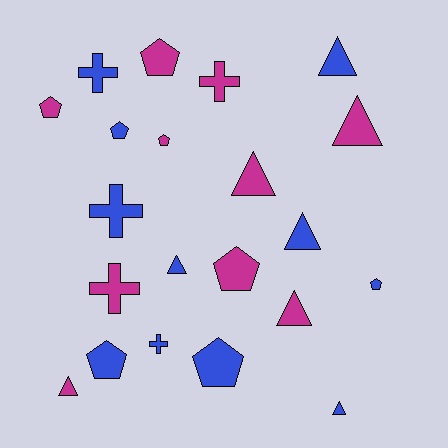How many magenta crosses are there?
There are 2 magenta crosses.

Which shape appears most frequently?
Pentagon, with 8 objects.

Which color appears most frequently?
Blue, with 11 objects.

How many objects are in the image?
There are 21 objects.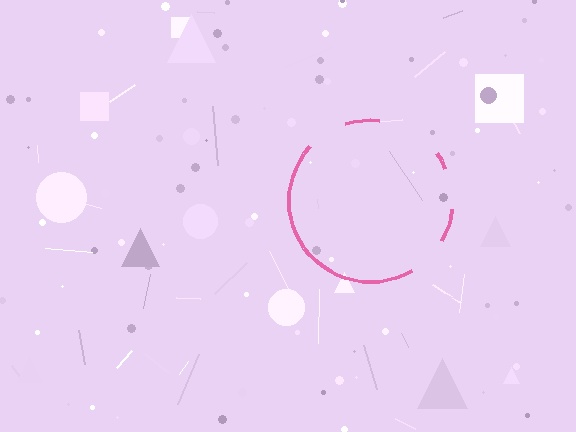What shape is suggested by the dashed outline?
The dashed outline suggests a circle.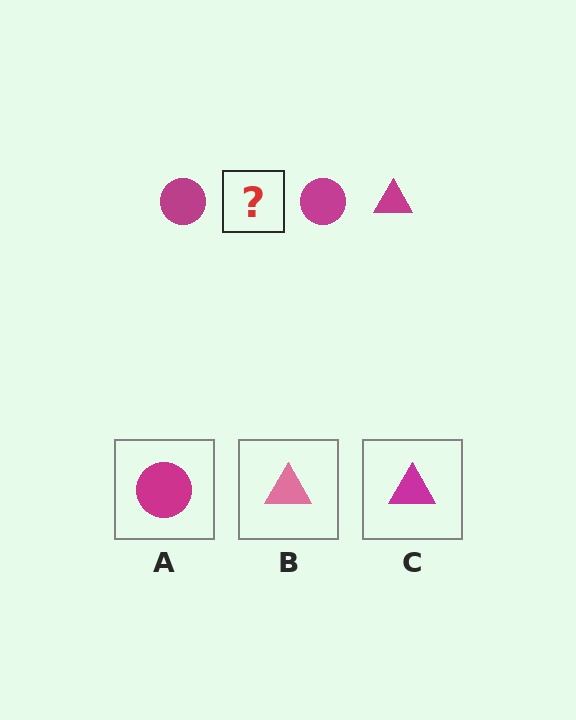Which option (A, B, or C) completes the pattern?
C.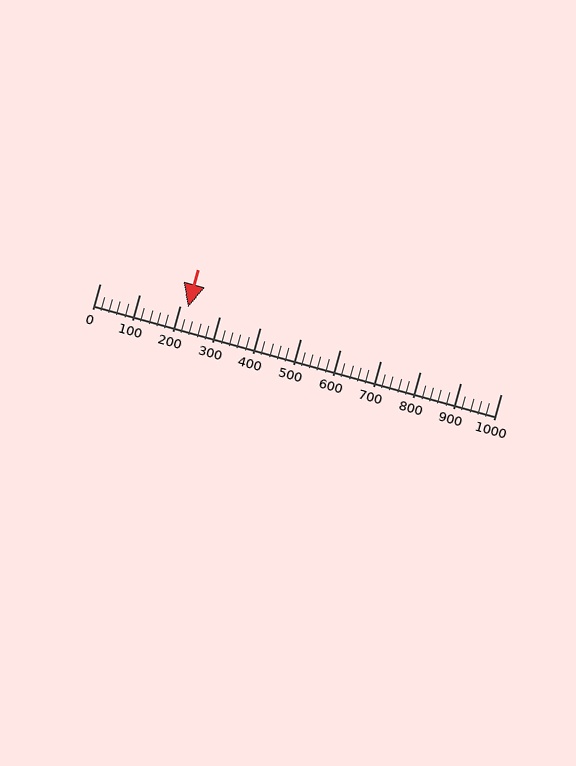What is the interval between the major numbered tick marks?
The major tick marks are spaced 100 units apart.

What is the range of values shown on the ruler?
The ruler shows values from 0 to 1000.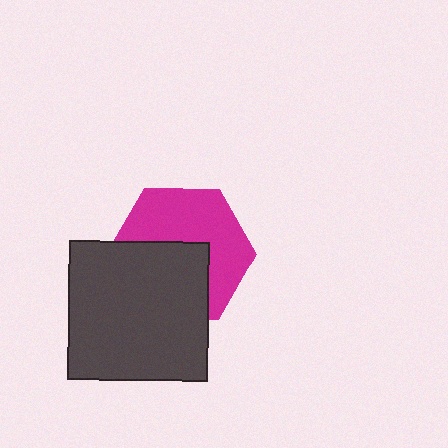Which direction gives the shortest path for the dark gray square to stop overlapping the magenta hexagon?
Moving down gives the shortest separation.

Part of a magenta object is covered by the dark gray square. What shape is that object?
It is a hexagon.